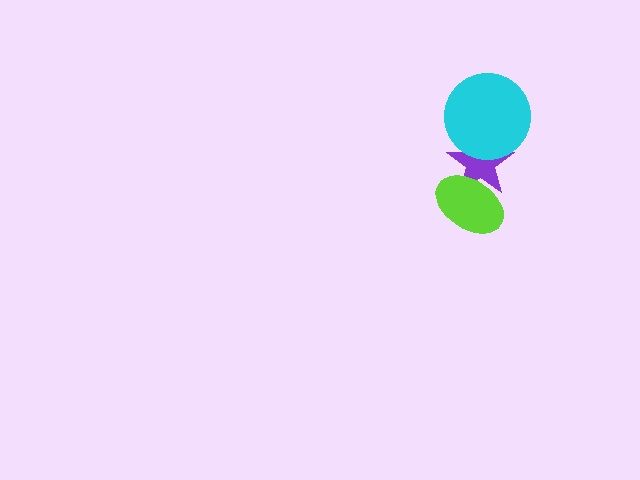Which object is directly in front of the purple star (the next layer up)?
The lime ellipse is directly in front of the purple star.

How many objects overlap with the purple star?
2 objects overlap with the purple star.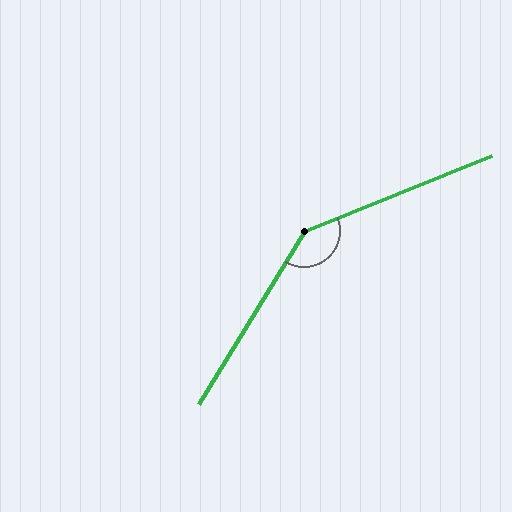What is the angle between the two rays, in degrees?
Approximately 143 degrees.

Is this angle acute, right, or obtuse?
It is obtuse.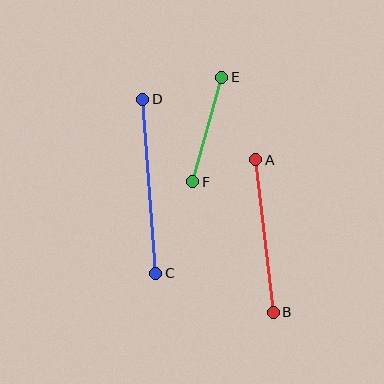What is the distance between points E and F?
The distance is approximately 109 pixels.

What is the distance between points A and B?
The distance is approximately 153 pixels.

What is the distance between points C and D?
The distance is approximately 175 pixels.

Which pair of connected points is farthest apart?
Points C and D are farthest apart.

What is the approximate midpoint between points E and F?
The midpoint is at approximately (207, 130) pixels.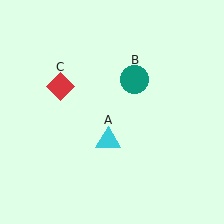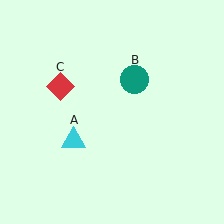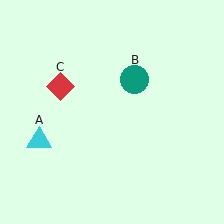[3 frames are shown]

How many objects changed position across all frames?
1 object changed position: cyan triangle (object A).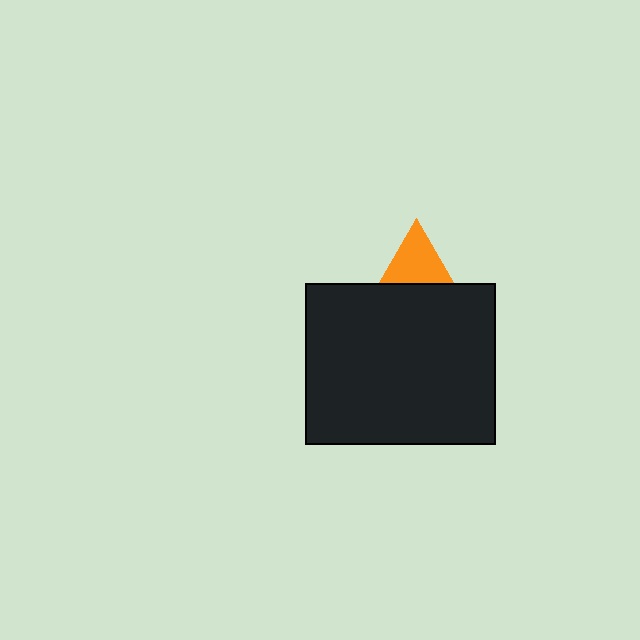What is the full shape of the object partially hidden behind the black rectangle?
The partially hidden object is an orange triangle.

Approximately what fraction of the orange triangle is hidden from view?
Roughly 65% of the orange triangle is hidden behind the black rectangle.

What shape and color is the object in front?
The object in front is a black rectangle.